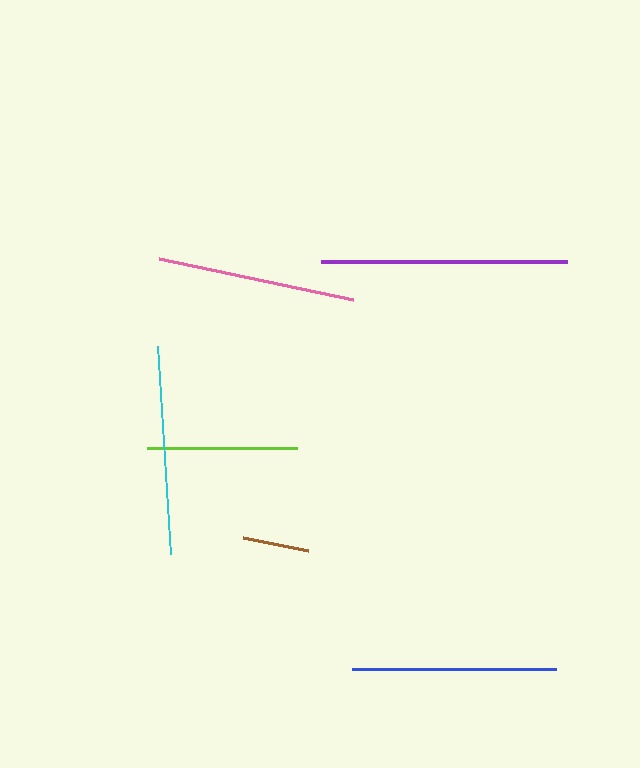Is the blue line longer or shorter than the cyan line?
The cyan line is longer than the blue line.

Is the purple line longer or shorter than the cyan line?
The purple line is longer than the cyan line.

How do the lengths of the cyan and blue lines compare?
The cyan and blue lines are approximately the same length.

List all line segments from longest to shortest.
From longest to shortest: purple, cyan, blue, pink, lime, brown.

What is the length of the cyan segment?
The cyan segment is approximately 208 pixels long.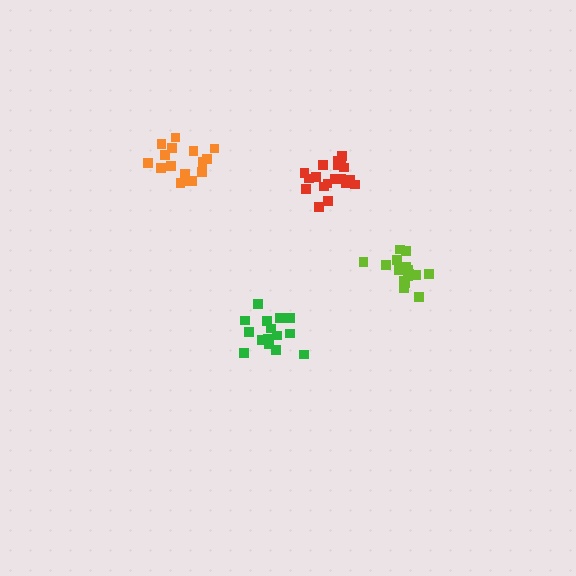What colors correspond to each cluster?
The clusters are colored: green, lime, red, orange.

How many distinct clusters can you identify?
There are 4 distinct clusters.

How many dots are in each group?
Group 1: 15 dots, Group 2: 16 dots, Group 3: 20 dots, Group 4: 16 dots (67 total).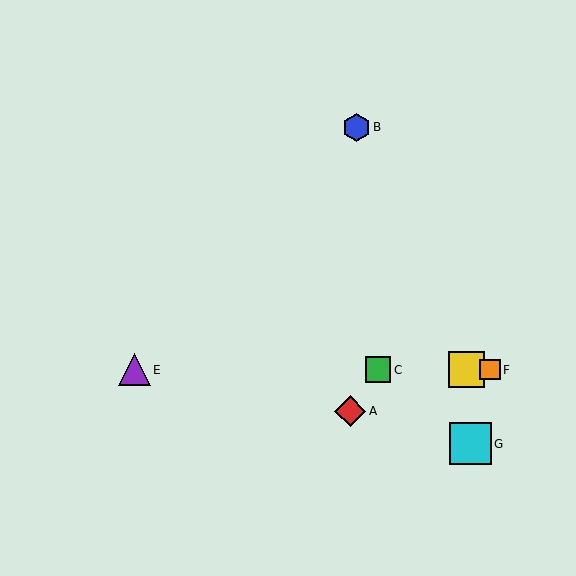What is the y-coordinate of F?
Object F is at y≈370.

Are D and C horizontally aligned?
Yes, both are at y≈370.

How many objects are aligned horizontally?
4 objects (C, D, E, F) are aligned horizontally.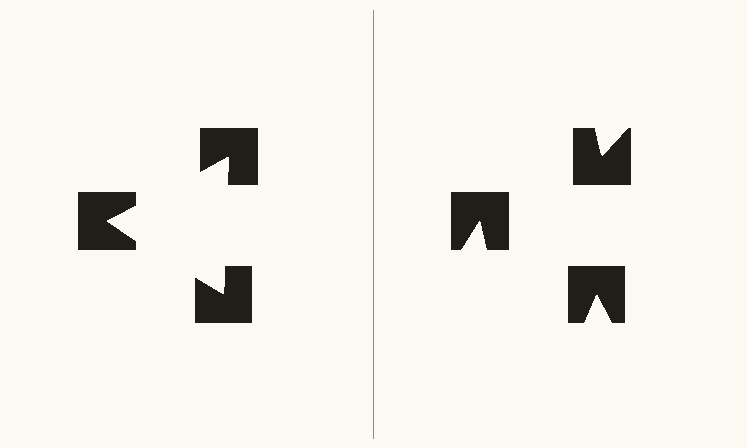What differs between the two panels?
The notched squares are positioned identically on both sides; only the wedge orientations differ. On the left they align to a triangle; on the right they are misaligned.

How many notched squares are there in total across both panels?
6 — 3 on each side.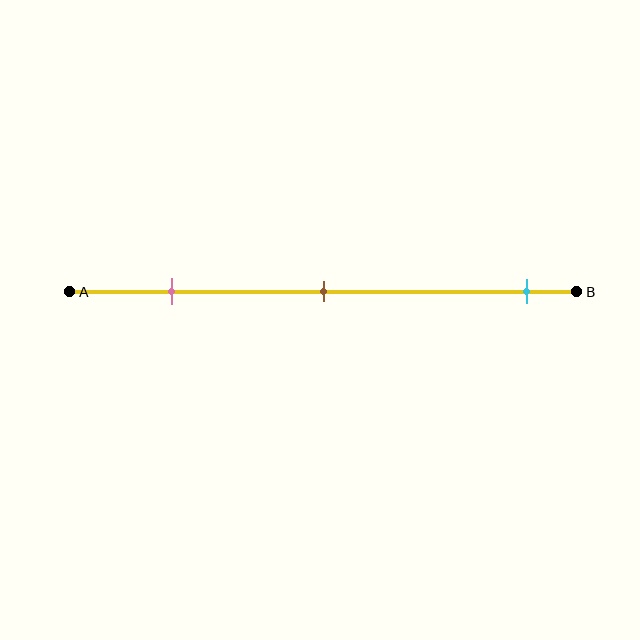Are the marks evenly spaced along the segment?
No, the marks are not evenly spaced.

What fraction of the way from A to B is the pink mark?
The pink mark is approximately 20% (0.2) of the way from A to B.